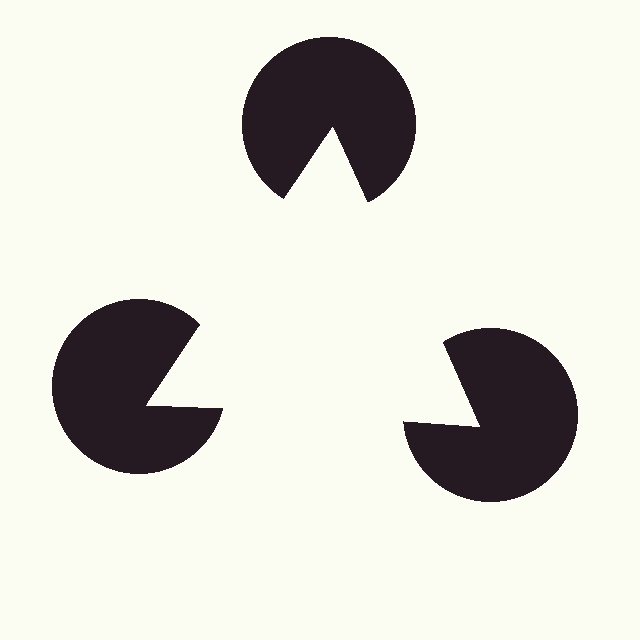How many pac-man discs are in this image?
There are 3 — one at each vertex of the illusory triangle.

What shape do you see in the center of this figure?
An illusory triangle — its edges are inferred from the aligned wedge cuts in the pac-man discs, not physically drawn.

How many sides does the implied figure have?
3 sides.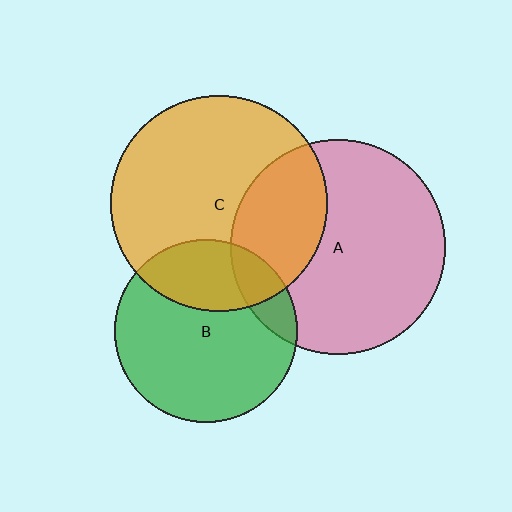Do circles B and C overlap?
Yes.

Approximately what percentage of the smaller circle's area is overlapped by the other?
Approximately 30%.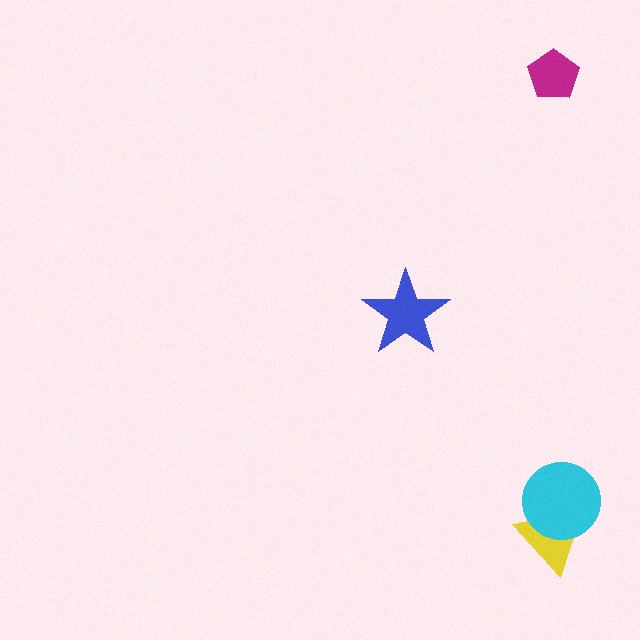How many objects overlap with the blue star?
0 objects overlap with the blue star.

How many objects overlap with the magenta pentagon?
0 objects overlap with the magenta pentagon.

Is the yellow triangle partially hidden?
Yes, it is partially covered by another shape.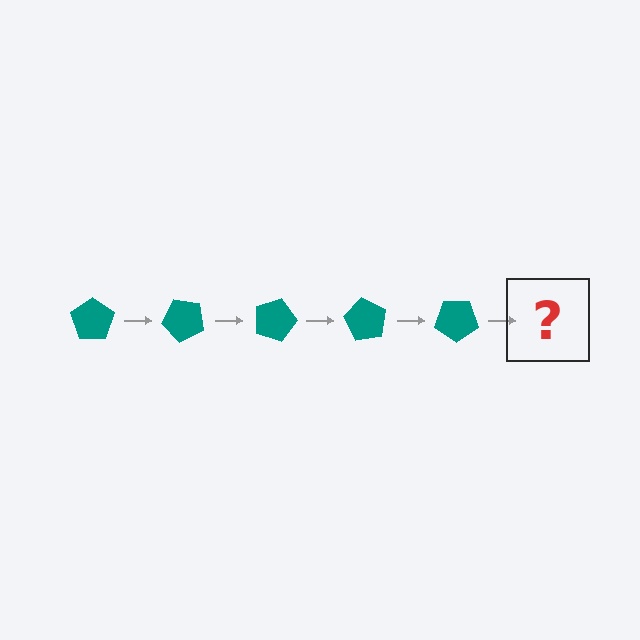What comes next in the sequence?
The next element should be a teal pentagon rotated 225 degrees.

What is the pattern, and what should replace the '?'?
The pattern is that the pentagon rotates 45 degrees each step. The '?' should be a teal pentagon rotated 225 degrees.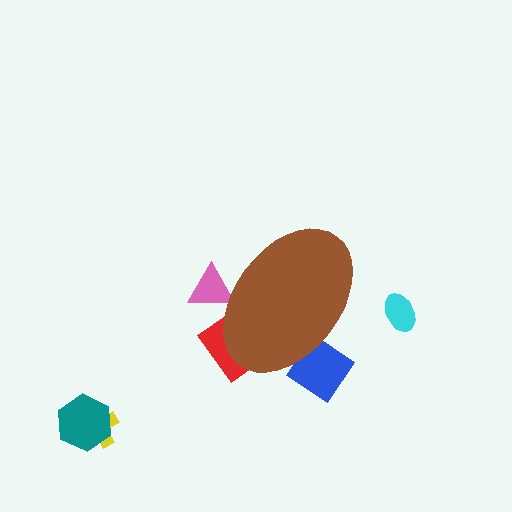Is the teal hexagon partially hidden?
No, the teal hexagon is fully visible.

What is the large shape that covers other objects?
A brown ellipse.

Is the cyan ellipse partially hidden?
No, the cyan ellipse is fully visible.